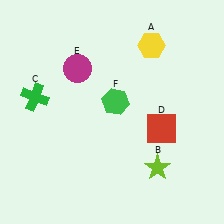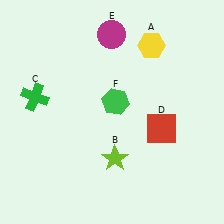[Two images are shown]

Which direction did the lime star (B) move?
The lime star (B) moved left.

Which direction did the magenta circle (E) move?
The magenta circle (E) moved up.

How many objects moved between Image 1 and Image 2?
2 objects moved between the two images.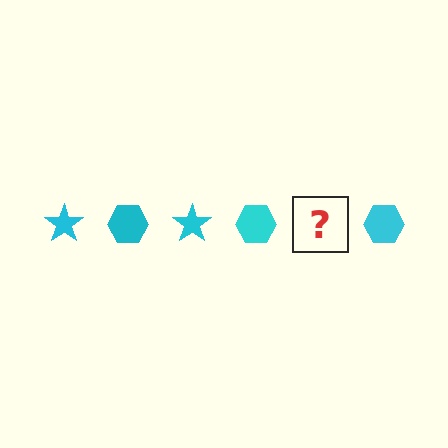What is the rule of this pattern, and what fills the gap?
The rule is that the pattern cycles through star, hexagon shapes in cyan. The gap should be filled with a cyan star.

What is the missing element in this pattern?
The missing element is a cyan star.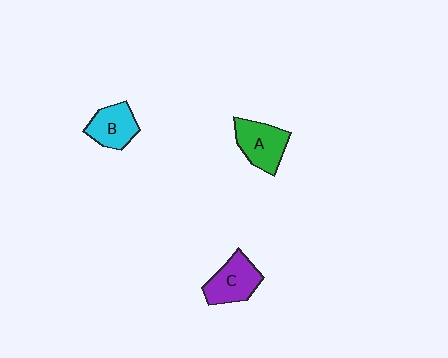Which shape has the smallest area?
Shape B (cyan).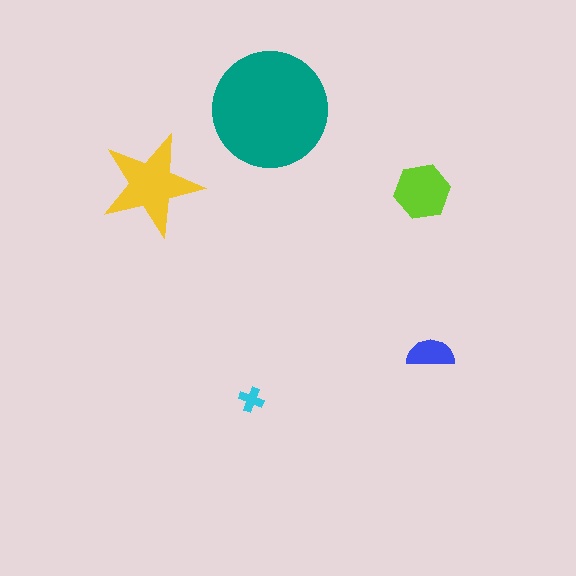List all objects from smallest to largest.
The cyan cross, the blue semicircle, the lime hexagon, the yellow star, the teal circle.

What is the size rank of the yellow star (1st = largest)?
2nd.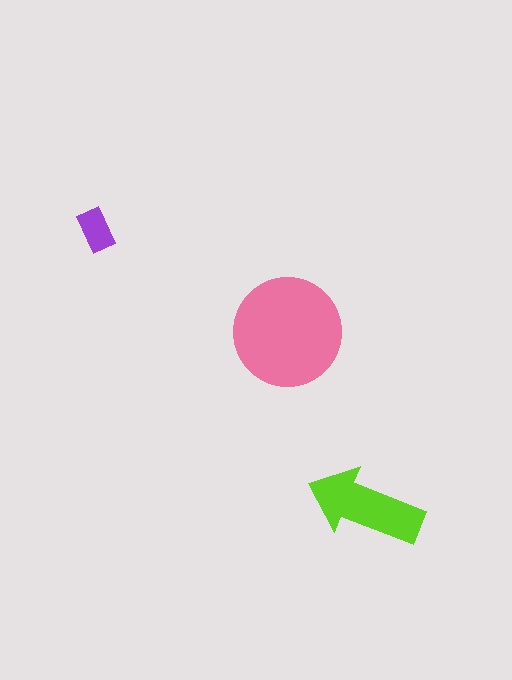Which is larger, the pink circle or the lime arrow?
The pink circle.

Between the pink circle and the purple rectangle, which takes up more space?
The pink circle.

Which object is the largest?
The pink circle.